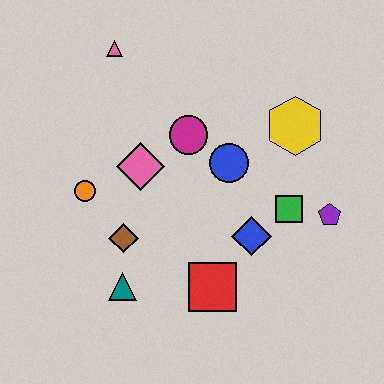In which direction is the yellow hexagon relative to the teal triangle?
The yellow hexagon is to the right of the teal triangle.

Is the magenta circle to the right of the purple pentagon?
No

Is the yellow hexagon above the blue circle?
Yes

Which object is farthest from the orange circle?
The purple pentagon is farthest from the orange circle.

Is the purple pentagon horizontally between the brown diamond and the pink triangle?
No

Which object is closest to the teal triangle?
The brown diamond is closest to the teal triangle.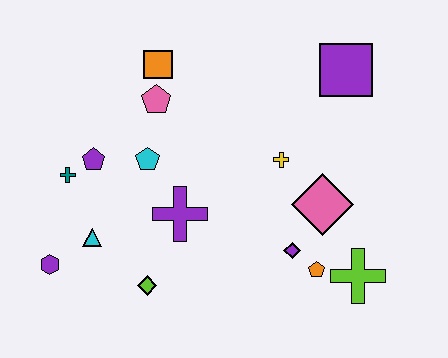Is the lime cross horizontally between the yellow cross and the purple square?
No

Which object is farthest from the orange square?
The lime cross is farthest from the orange square.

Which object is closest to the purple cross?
The cyan pentagon is closest to the purple cross.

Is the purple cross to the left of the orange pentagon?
Yes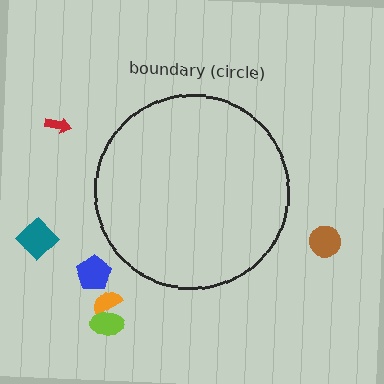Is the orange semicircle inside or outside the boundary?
Outside.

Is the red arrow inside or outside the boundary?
Outside.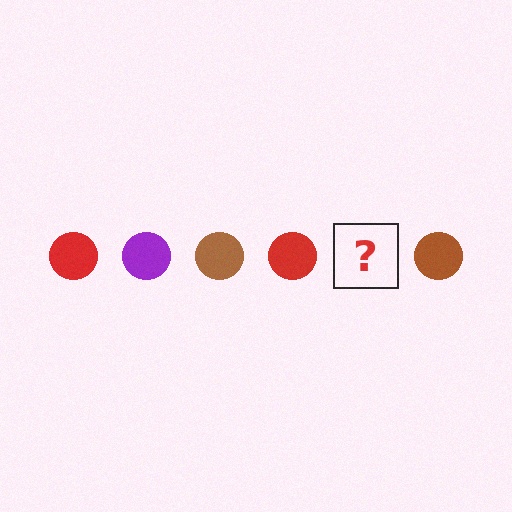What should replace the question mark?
The question mark should be replaced with a purple circle.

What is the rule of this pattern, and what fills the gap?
The rule is that the pattern cycles through red, purple, brown circles. The gap should be filled with a purple circle.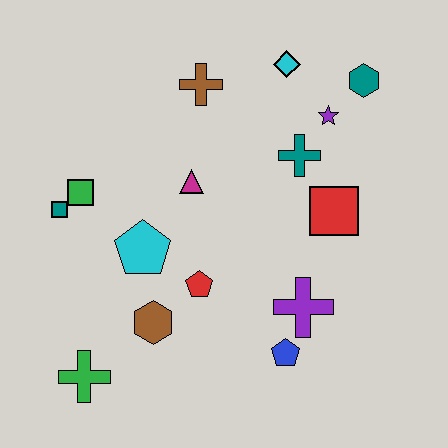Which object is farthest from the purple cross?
The teal square is farthest from the purple cross.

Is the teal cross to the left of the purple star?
Yes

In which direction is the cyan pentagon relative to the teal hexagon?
The cyan pentagon is to the left of the teal hexagon.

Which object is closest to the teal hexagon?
The purple star is closest to the teal hexagon.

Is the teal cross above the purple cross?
Yes